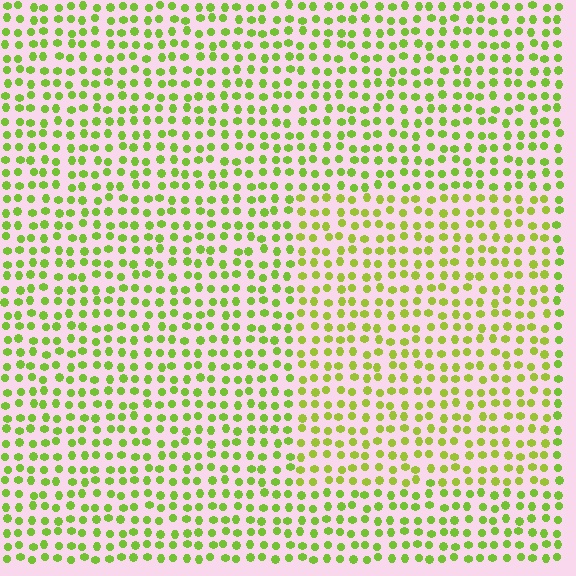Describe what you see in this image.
The image is filled with small lime elements in a uniform arrangement. A rectangle-shaped region is visible where the elements are tinted to a slightly different hue, forming a subtle color boundary.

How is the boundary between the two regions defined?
The boundary is defined purely by a slight shift in hue (about 17 degrees). Spacing, size, and orientation are identical on both sides.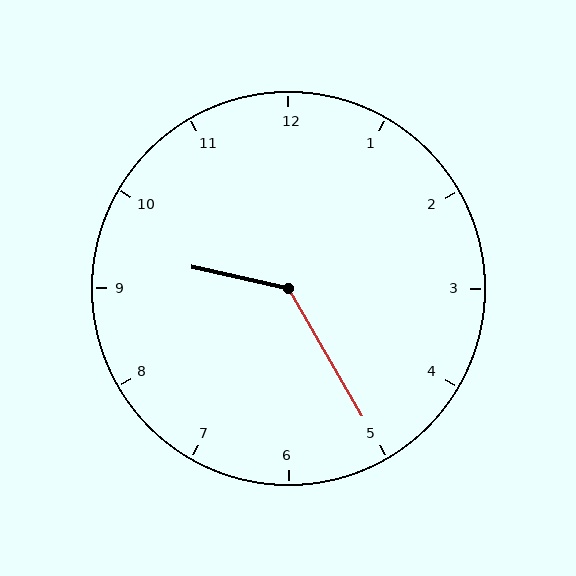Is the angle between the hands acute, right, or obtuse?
It is obtuse.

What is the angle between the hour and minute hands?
Approximately 132 degrees.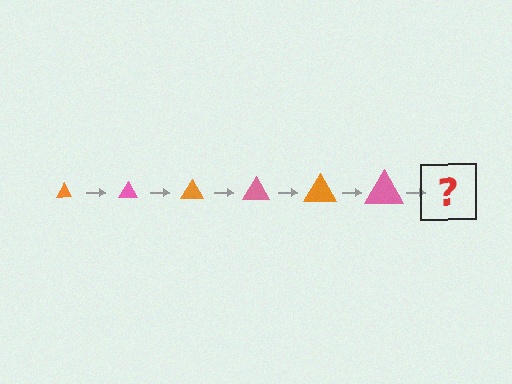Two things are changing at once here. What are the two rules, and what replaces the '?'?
The two rules are that the triangle grows larger each step and the color cycles through orange and pink. The '?' should be an orange triangle, larger than the previous one.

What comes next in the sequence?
The next element should be an orange triangle, larger than the previous one.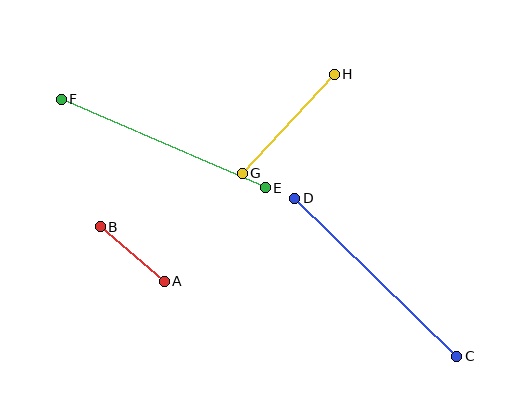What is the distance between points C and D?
The distance is approximately 226 pixels.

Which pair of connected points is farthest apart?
Points C and D are farthest apart.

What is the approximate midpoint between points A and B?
The midpoint is at approximately (132, 254) pixels.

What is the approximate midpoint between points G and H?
The midpoint is at approximately (288, 124) pixels.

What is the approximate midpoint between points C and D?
The midpoint is at approximately (376, 277) pixels.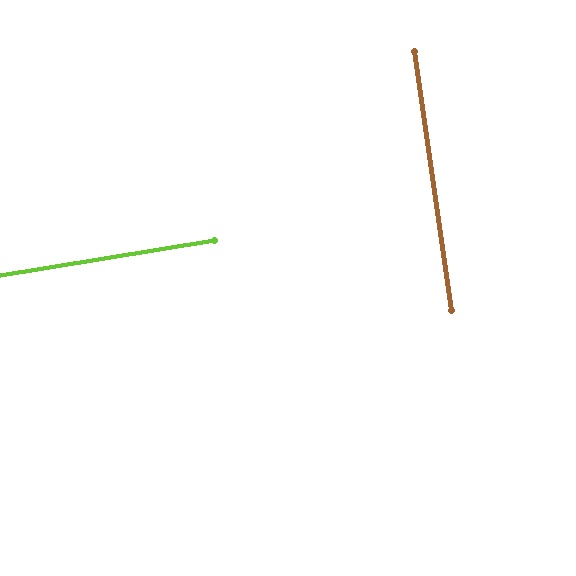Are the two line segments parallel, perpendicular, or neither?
Perpendicular — they meet at approximately 89°.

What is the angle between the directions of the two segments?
Approximately 89 degrees.